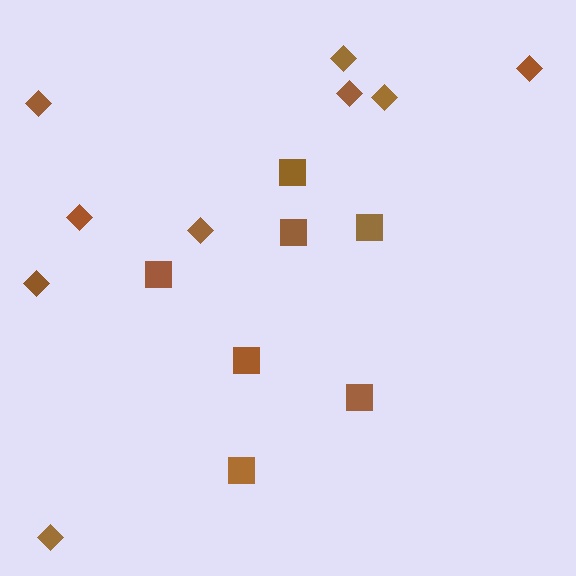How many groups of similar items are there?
There are 2 groups: one group of squares (7) and one group of diamonds (9).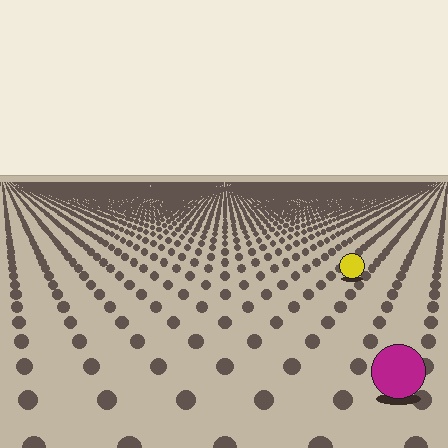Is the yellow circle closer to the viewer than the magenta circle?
No. The magenta circle is closer — you can tell from the texture gradient: the ground texture is coarser near it.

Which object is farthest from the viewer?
The yellow circle is farthest from the viewer. It appears smaller and the ground texture around it is denser.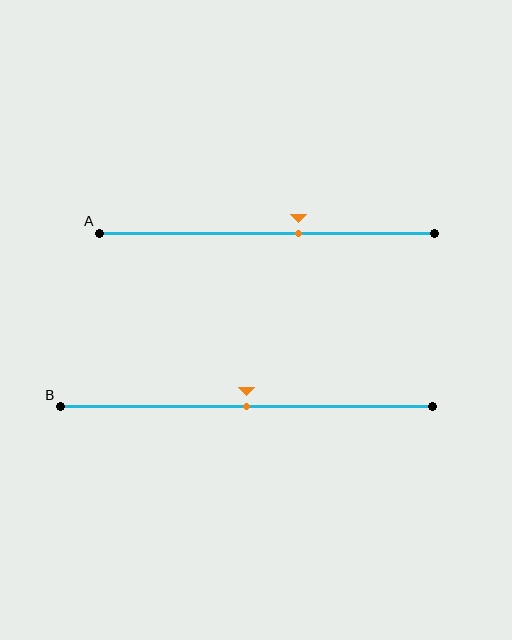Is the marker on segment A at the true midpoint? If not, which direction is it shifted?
No, the marker on segment A is shifted to the right by about 9% of the segment length.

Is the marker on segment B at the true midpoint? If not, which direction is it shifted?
Yes, the marker on segment B is at the true midpoint.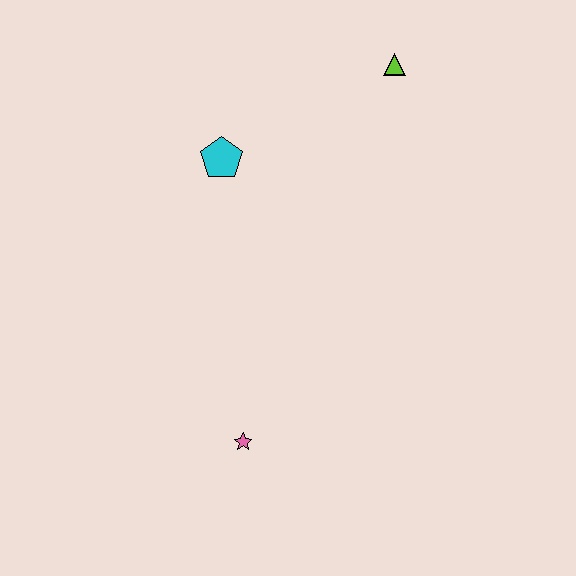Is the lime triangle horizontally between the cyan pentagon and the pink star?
No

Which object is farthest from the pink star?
The lime triangle is farthest from the pink star.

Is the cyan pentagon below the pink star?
No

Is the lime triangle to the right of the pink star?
Yes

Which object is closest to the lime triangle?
The cyan pentagon is closest to the lime triangle.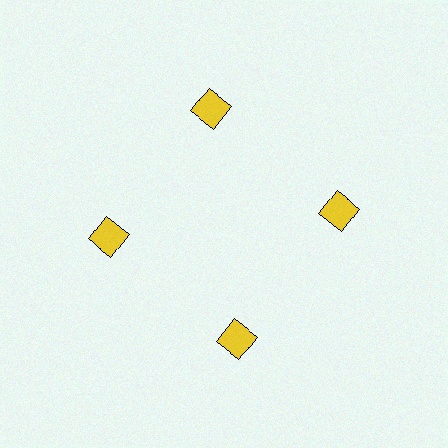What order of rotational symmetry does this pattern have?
This pattern has 4-fold rotational symmetry.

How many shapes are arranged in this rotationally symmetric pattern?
There are 4 shapes, arranged in 4 groups of 1.